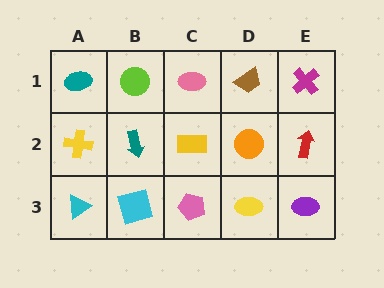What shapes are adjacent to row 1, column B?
A teal arrow (row 2, column B), a teal ellipse (row 1, column A), a pink ellipse (row 1, column C).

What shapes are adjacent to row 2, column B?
A lime circle (row 1, column B), a cyan square (row 3, column B), a yellow cross (row 2, column A), a yellow rectangle (row 2, column C).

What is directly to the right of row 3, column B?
A pink pentagon.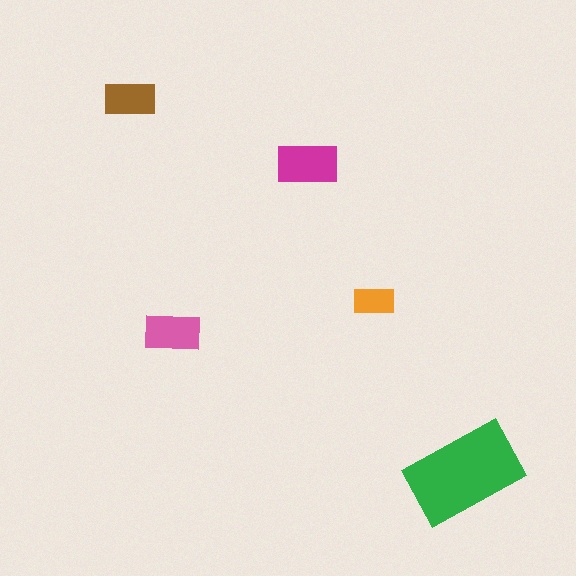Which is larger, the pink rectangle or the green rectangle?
The green one.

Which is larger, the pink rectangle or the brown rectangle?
The pink one.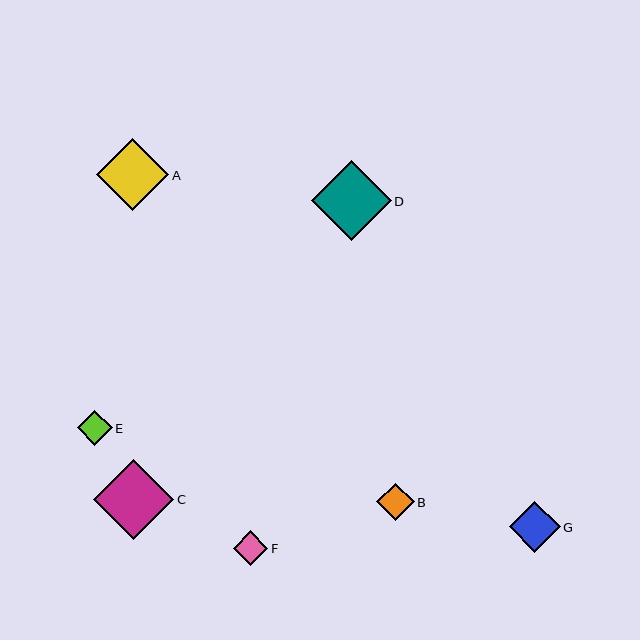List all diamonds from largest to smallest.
From largest to smallest: C, D, A, G, B, E, F.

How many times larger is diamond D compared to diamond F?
Diamond D is approximately 2.3 times the size of diamond F.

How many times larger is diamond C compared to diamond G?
Diamond C is approximately 1.6 times the size of diamond G.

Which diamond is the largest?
Diamond C is the largest with a size of approximately 80 pixels.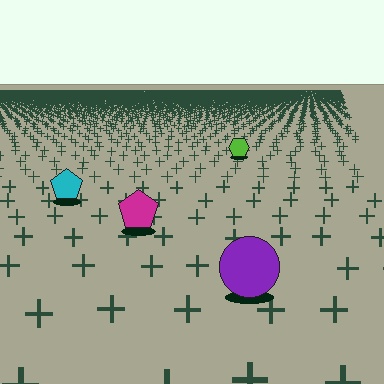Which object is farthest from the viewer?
The lime hexagon is farthest from the viewer. It appears smaller and the ground texture around it is denser.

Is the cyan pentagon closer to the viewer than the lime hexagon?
Yes. The cyan pentagon is closer — you can tell from the texture gradient: the ground texture is coarser near it.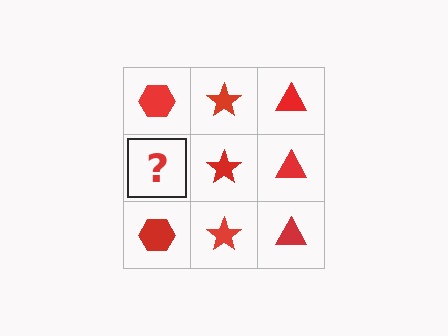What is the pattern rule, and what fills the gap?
The rule is that each column has a consistent shape. The gap should be filled with a red hexagon.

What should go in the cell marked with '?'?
The missing cell should contain a red hexagon.